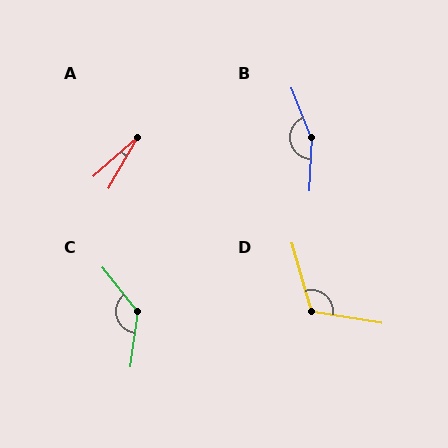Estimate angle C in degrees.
Approximately 134 degrees.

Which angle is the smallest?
A, at approximately 19 degrees.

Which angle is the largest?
B, at approximately 155 degrees.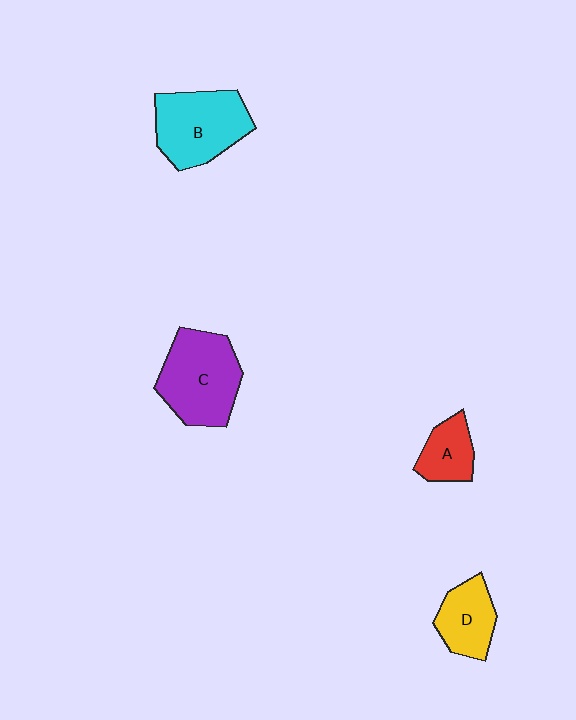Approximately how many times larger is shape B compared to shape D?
Approximately 1.6 times.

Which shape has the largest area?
Shape C (purple).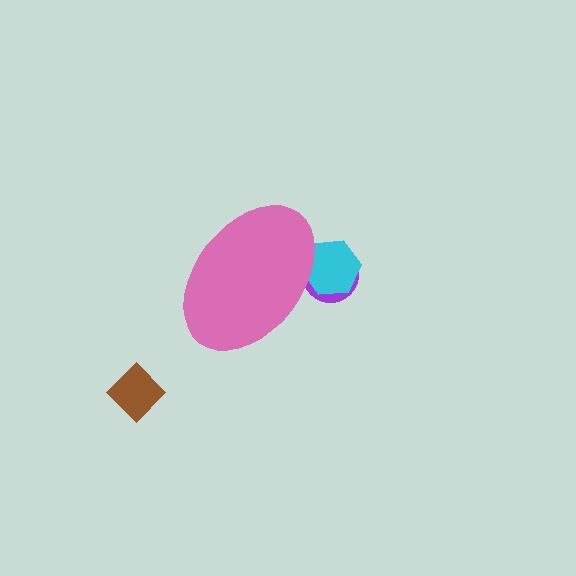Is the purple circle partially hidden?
Yes, the purple circle is partially hidden behind the pink ellipse.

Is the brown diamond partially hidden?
No, the brown diamond is fully visible.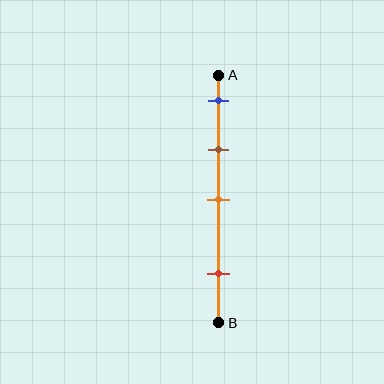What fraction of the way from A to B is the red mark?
The red mark is approximately 80% (0.8) of the way from A to B.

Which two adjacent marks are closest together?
The blue and brown marks are the closest adjacent pair.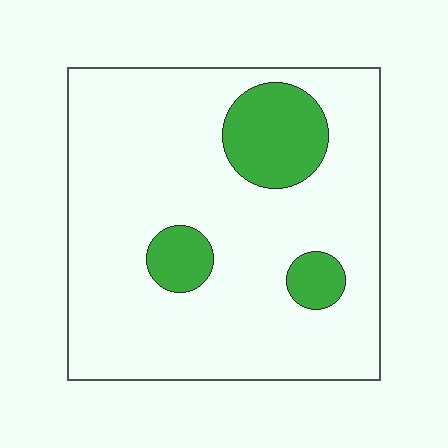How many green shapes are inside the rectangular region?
3.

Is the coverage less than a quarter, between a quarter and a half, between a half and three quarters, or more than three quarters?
Less than a quarter.